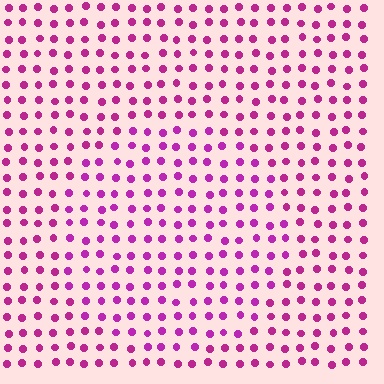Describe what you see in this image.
The image is filled with small magenta elements in a uniform arrangement. A circle-shaped region is visible where the elements are tinted to a slightly different hue, forming a subtle color boundary.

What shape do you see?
I see a circle.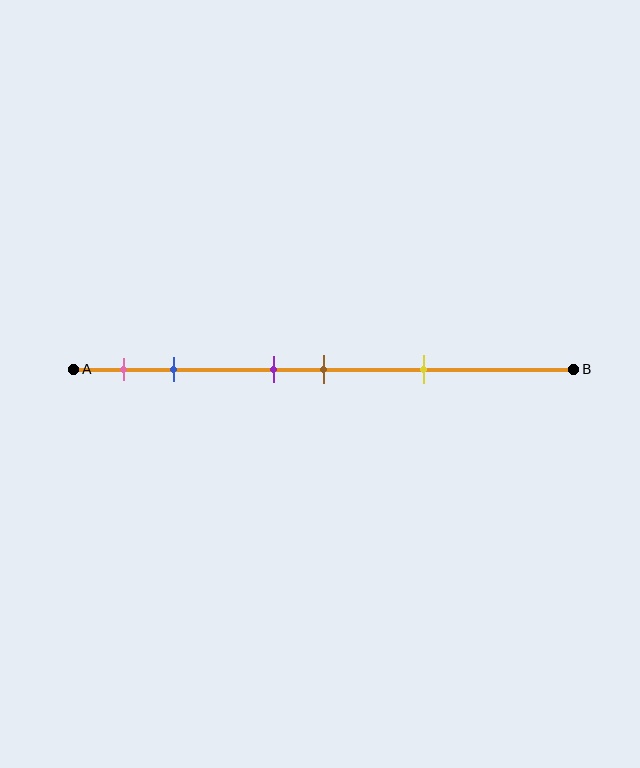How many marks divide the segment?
There are 5 marks dividing the segment.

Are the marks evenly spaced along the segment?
No, the marks are not evenly spaced.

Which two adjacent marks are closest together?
The purple and brown marks are the closest adjacent pair.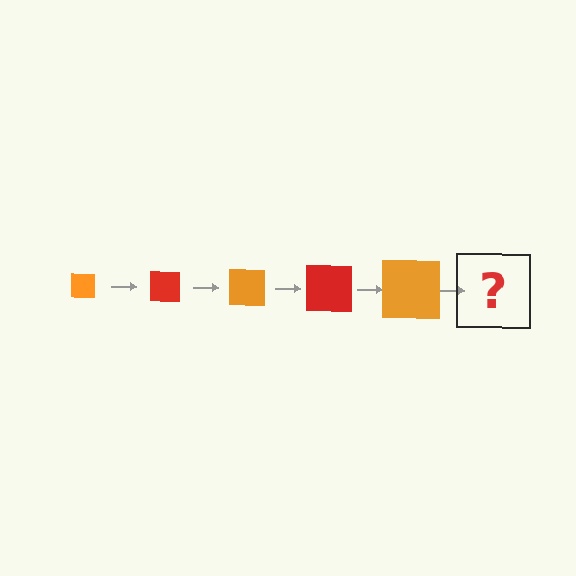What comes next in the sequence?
The next element should be a red square, larger than the previous one.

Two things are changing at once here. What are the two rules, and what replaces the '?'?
The two rules are that the square grows larger each step and the color cycles through orange and red. The '?' should be a red square, larger than the previous one.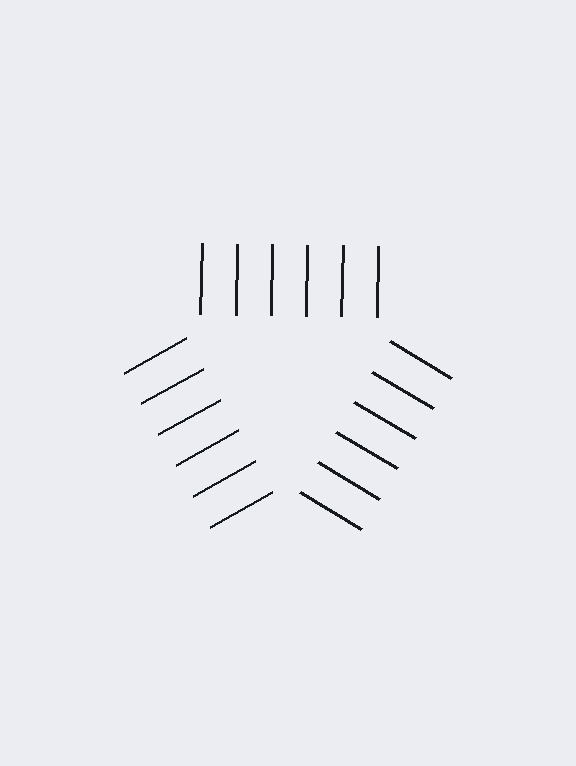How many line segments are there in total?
18 — 6 along each of the 3 edges.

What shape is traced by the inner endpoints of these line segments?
An illusory triangle — the line segments terminate on its edges but no continuous stroke is drawn.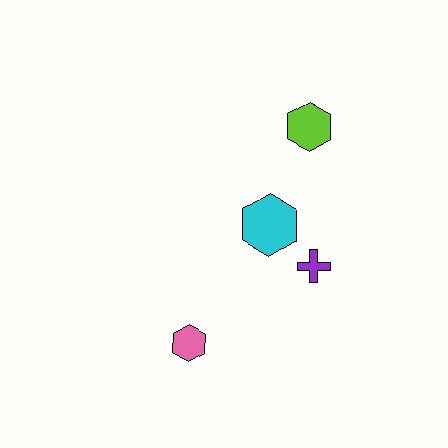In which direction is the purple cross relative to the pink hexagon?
The purple cross is to the right of the pink hexagon.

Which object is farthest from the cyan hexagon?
The pink hexagon is farthest from the cyan hexagon.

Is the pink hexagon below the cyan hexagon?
Yes